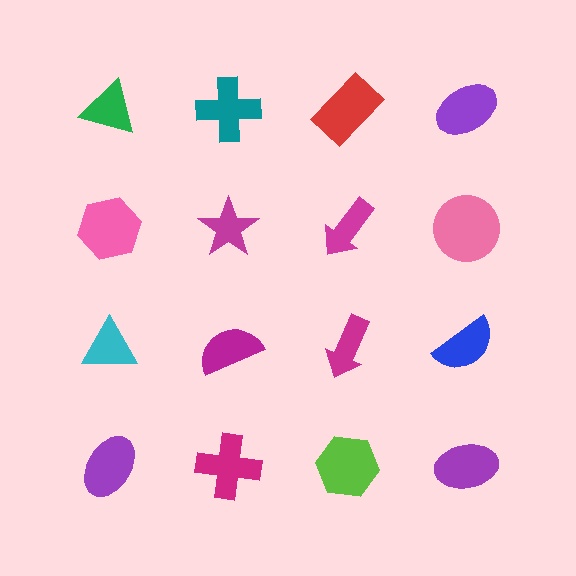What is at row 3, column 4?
A blue semicircle.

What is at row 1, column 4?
A purple ellipse.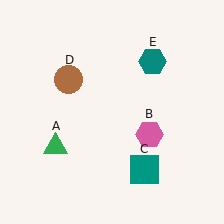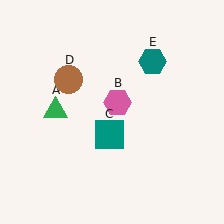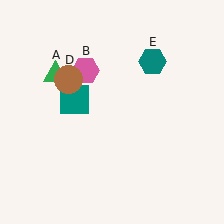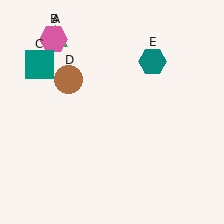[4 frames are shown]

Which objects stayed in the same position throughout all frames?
Brown circle (object D) and teal hexagon (object E) remained stationary.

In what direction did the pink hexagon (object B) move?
The pink hexagon (object B) moved up and to the left.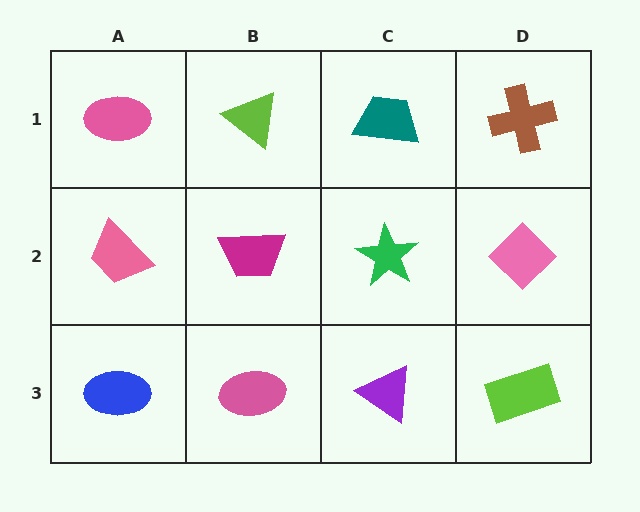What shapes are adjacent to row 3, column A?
A pink trapezoid (row 2, column A), a pink ellipse (row 3, column B).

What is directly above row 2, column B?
A lime triangle.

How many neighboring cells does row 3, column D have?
2.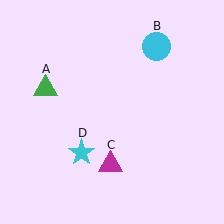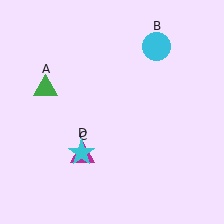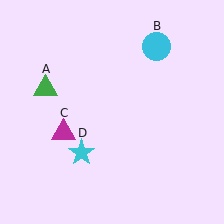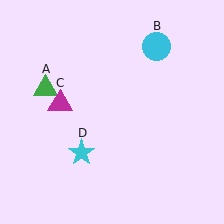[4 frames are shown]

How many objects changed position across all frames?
1 object changed position: magenta triangle (object C).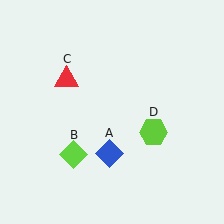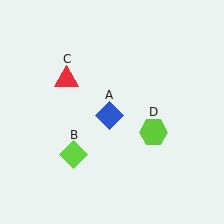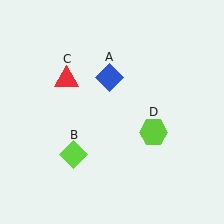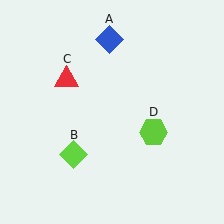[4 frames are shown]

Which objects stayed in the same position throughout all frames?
Lime diamond (object B) and red triangle (object C) and lime hexagon (object D) remained stationary.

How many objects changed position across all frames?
1 object changed position: blue diamond (object A).